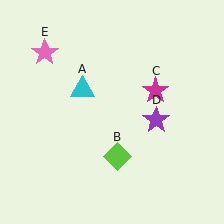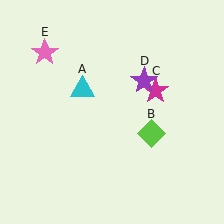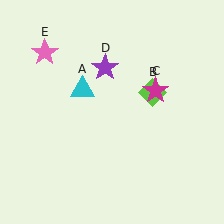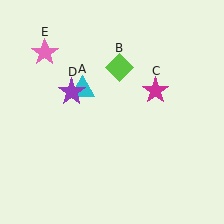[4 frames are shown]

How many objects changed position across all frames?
2 objects changed position: lime diamond (object B), purple star (object D).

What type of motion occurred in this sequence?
The lime diamond (object B), purple star (object D) rotated counterclockwise around the center of the scene.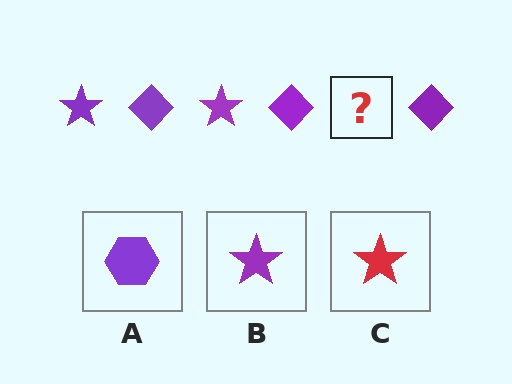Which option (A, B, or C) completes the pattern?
B.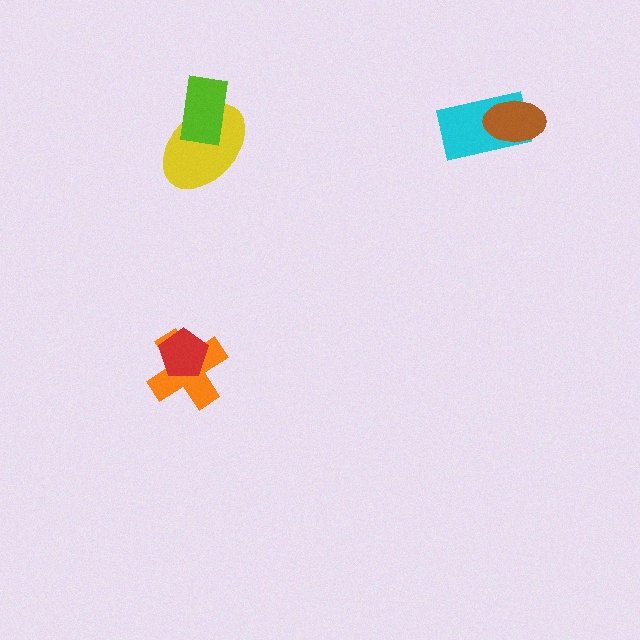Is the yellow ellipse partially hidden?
Yes, it is partially covered by another shape.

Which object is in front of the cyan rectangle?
The brown ellipse is in front of the cyan rectangle.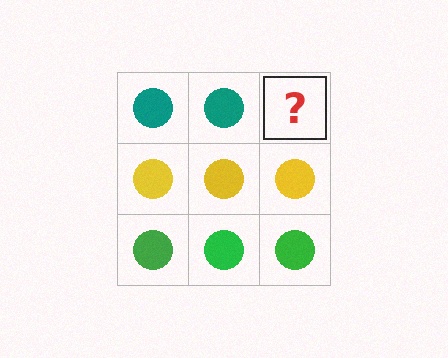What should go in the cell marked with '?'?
The missing cell should contain a teal circle.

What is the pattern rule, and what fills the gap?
The rule is that each row has a consistent color. The gap should be filled with a teal circle.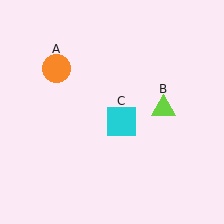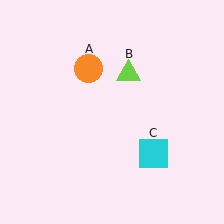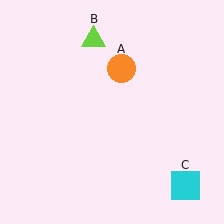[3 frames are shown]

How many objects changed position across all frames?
3 objects changed position: orange circle (object A), lime triangle (object B), cyan square (object C).